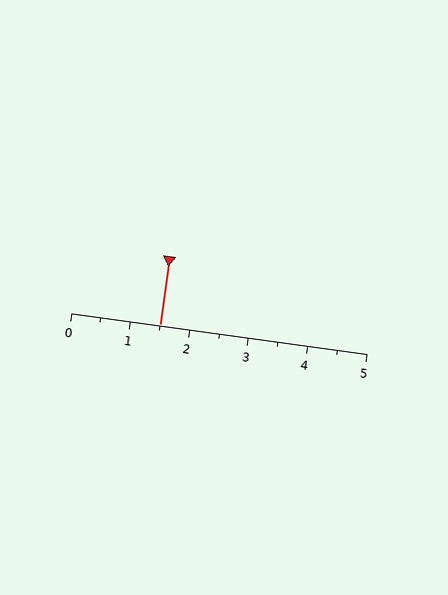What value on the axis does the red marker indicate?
The marker indicates approximately 1.5.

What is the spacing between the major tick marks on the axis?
The major ticks are spaced 1 apart.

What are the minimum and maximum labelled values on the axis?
The axis runs from 0 to 5.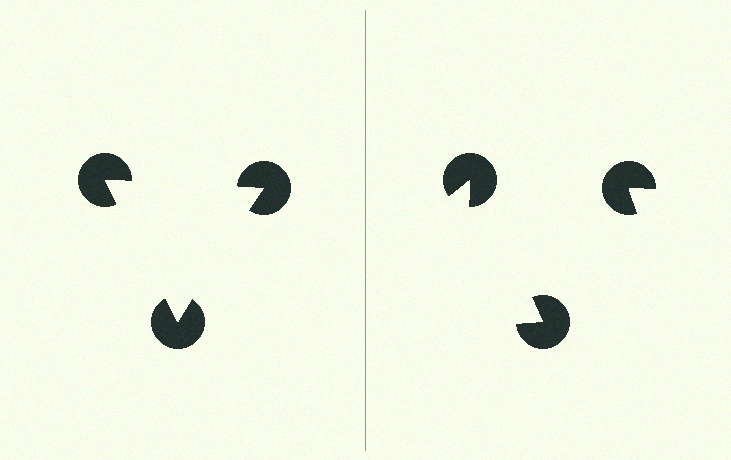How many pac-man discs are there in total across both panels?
6 — 3 on each side.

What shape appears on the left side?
An illusory triangle.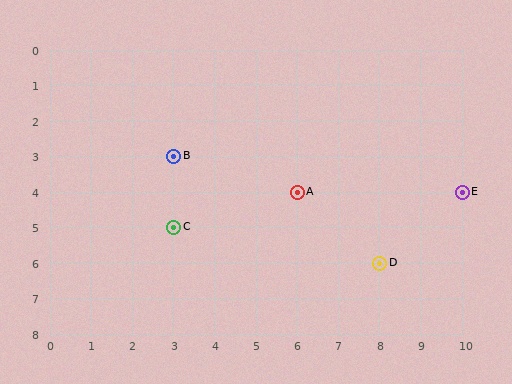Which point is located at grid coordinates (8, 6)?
Point D is at (8, 6).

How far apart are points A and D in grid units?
Points A and D are 2 columns and 2 rows apart (about 2.8 grid units diagonally).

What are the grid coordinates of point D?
Point D is at grid coordinates (8, 6).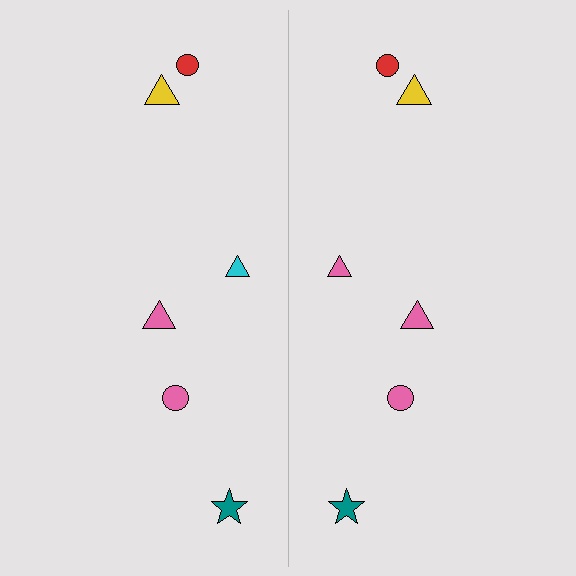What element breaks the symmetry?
The pink triangle on the right side breaks the symmetry — its mirror counterpart is cyan.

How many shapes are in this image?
There are 12 shapes in this image.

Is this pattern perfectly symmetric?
No, the pattern is not perfectly symmetric. The pink triangle on the right side breaks the symmetry — its mirror counterpart is cyan.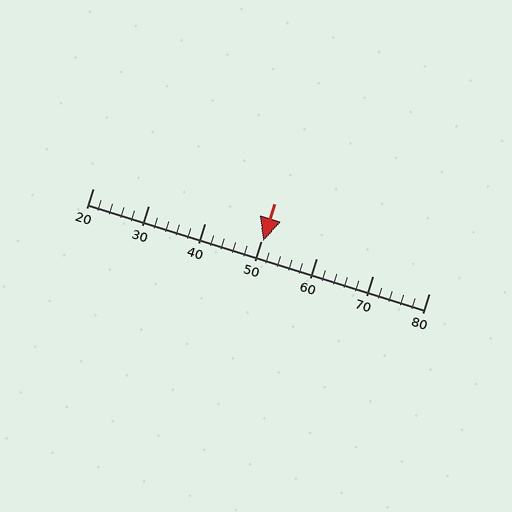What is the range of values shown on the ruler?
The ruler shows values from 20 to 80.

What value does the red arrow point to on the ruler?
The red arrow points to approximately 50.